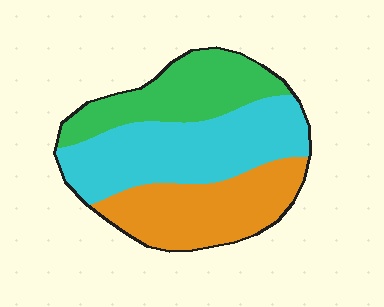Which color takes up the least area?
Green, at roughly 25%.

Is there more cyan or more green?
Cyan.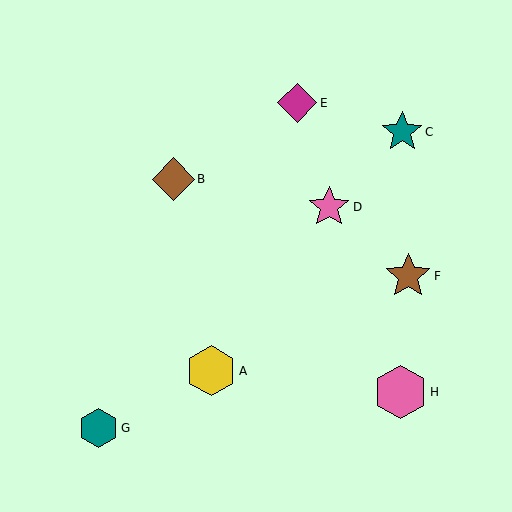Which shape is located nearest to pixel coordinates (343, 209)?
The pink star (labeled D) at (329, 207) is nearest to that location.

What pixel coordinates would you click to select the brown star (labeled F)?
Click at (408, 276) to select the brown star F.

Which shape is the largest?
The pink hexagon (labeled H) is the largest.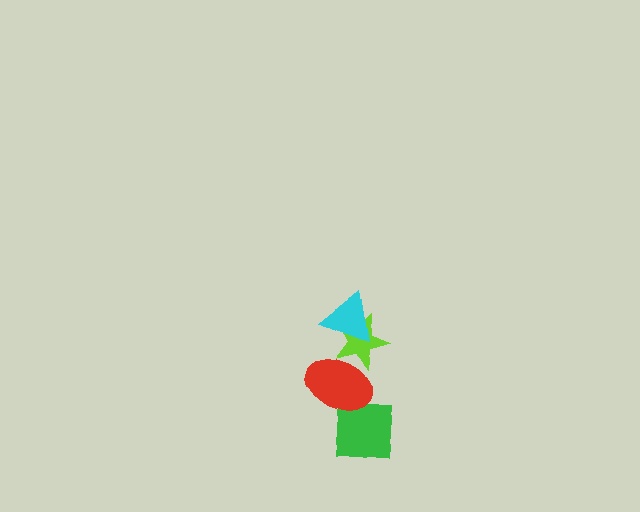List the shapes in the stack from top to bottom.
From top to bottom: the cyan triangle, the lime star, the red ellipse, the green square.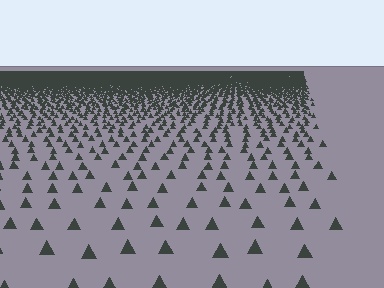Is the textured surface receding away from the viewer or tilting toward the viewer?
The surface is receding away from the viewer. Texture elements get smaller and denser toward the top.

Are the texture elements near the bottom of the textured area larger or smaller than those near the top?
Larger. Near the bottom, elements are closer to the viewer and appear at a bigger on-screen size.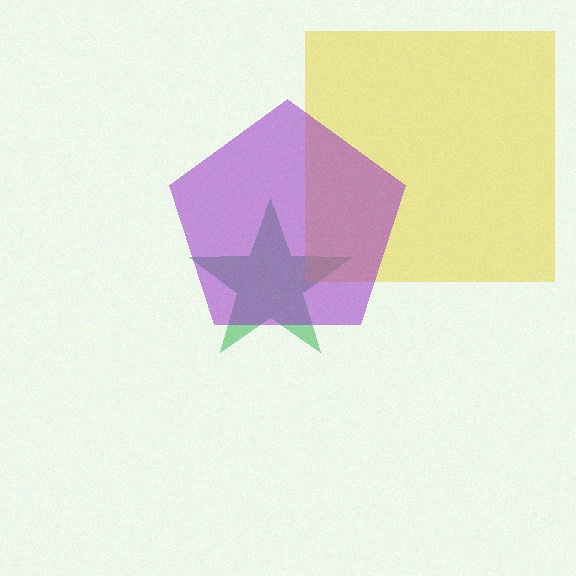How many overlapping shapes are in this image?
There are 3 overlapping shapes in the image.